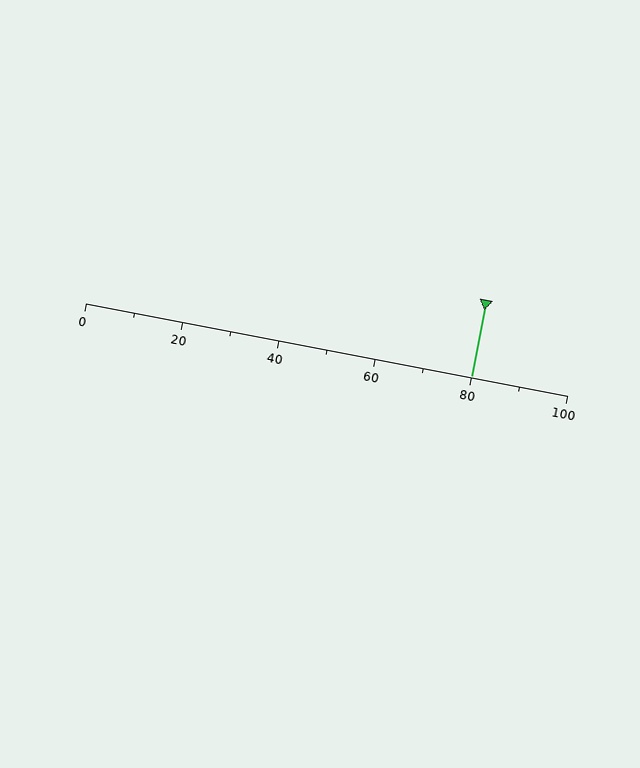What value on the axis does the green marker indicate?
The marker indicates approximately 80.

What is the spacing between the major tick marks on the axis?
The major ticks are spaced 20 apart.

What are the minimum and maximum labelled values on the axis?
The axis runs from 0 to 100.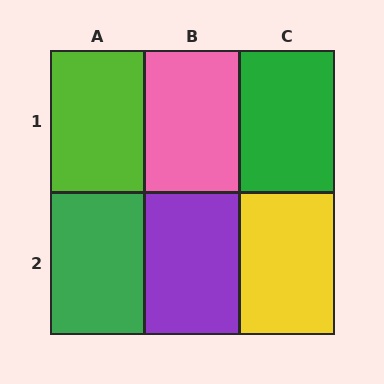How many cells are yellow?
1 cell is yellow.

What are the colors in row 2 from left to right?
Green, purple, yellow.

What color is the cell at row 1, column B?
Pink.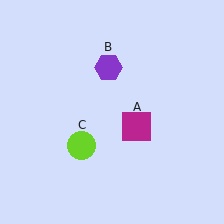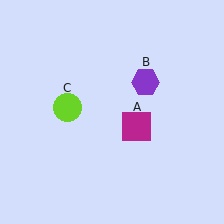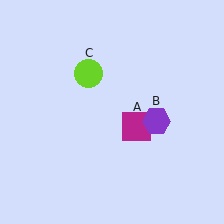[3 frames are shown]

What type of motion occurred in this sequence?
The purple hexagon (object B), lime circle (object C) rotated clockwise around the center of the scene.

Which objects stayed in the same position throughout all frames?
Magenta square (object A) remained stationary.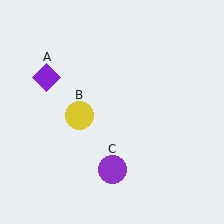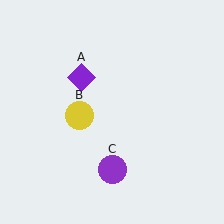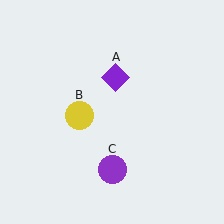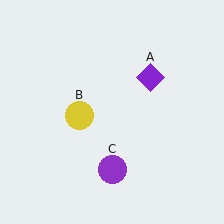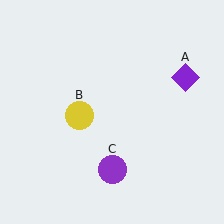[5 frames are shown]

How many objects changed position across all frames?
1 object changed position: purple diamond (object A).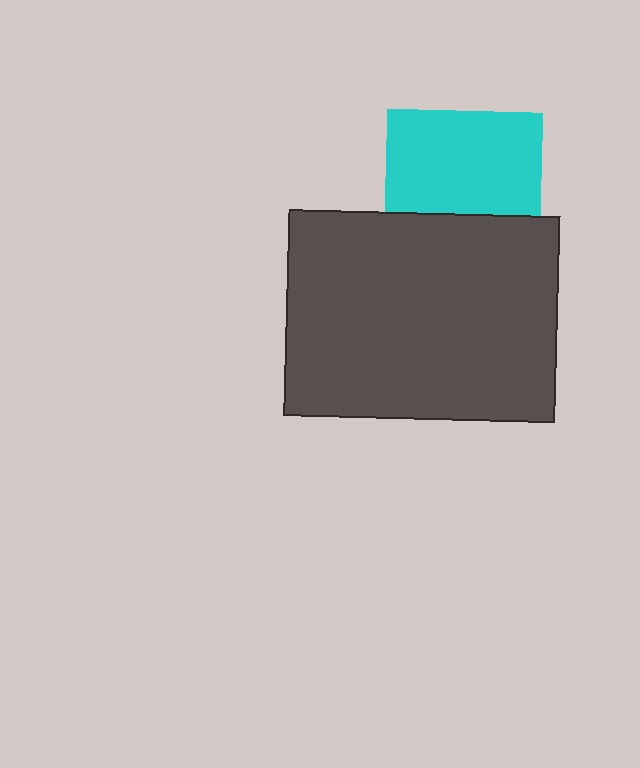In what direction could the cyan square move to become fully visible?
The cyan square could move up. That would shift it out from behind the dark gray rectangle entirely.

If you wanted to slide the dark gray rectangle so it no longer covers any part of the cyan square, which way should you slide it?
Slide it down — that is the most direct way to separate the two shapes.